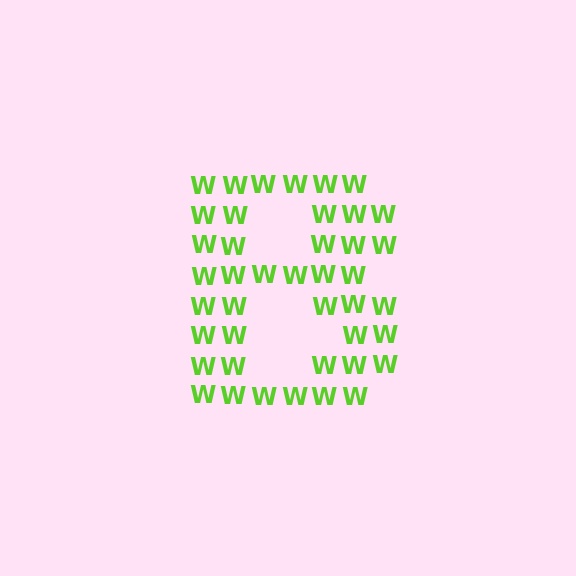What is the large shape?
The large shape is the letter B.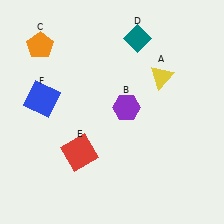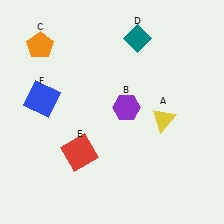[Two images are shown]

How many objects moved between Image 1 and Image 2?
1 object moved between the two images.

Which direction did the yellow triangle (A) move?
The yellow triangle (A) moved down.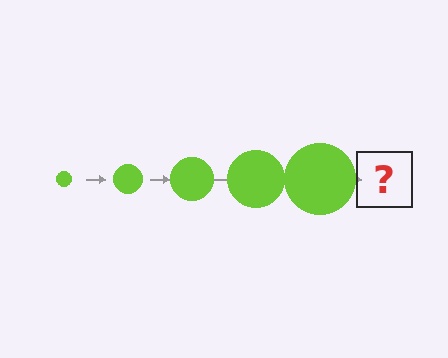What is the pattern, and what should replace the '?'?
The pattern is that the circle gets progressively larger each step. The '?' should be a lime circle, larger than the previous one.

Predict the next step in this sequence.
The next step is a lime circle, larger than the previous one.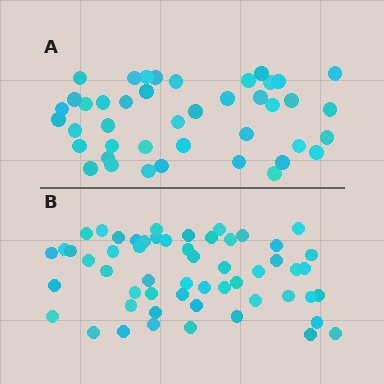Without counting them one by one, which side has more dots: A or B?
Region B (the bottom region) has more dots.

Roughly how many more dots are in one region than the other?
Region B has approximately 15 more dots than region A.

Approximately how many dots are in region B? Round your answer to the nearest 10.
About 60 dots. (The exact count is 55, which rounds to 60.)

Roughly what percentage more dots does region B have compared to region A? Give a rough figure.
About 30% more.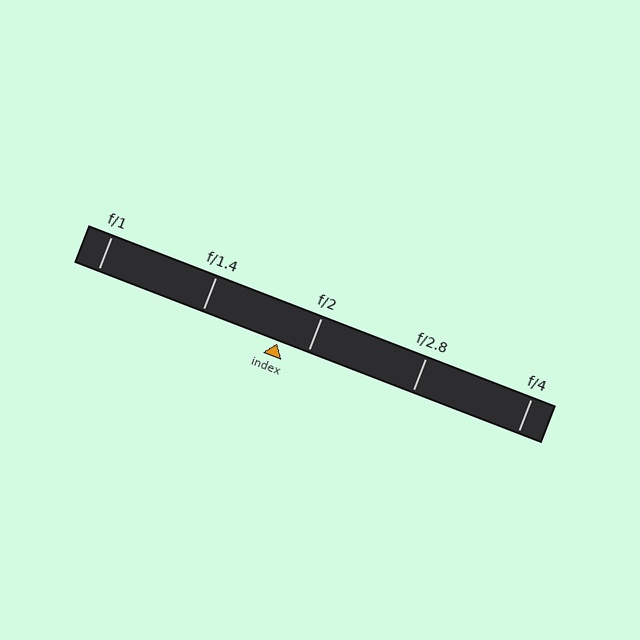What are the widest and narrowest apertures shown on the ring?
The widest aperture shown is f/1 and the narrowest is f/4.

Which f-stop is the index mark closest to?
The index mark is closest to f/2.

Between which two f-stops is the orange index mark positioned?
The index mark is between f/1.4 and f/2.